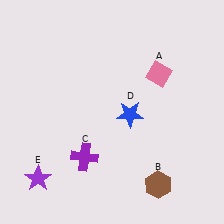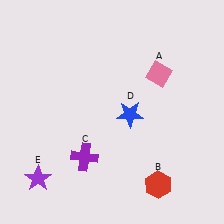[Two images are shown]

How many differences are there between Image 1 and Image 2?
There is 1 difference between the two images.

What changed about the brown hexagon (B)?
In Image 1, B is brown. In Image 2, it changed to red.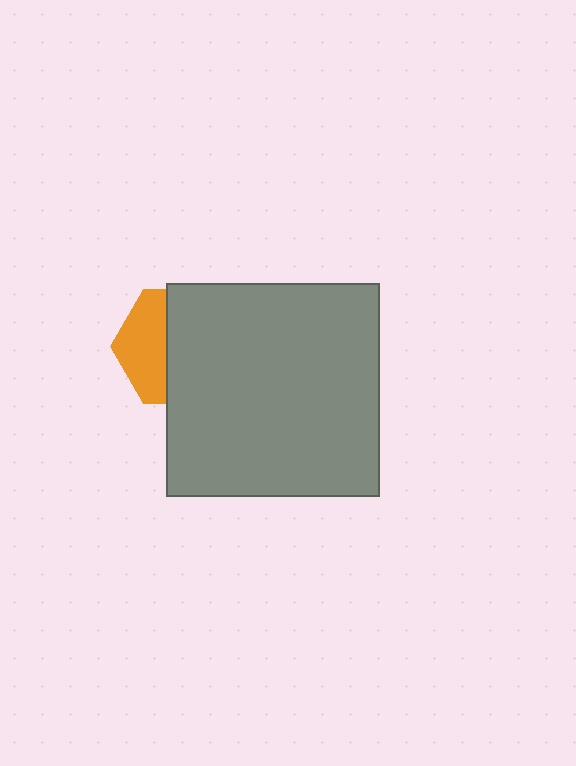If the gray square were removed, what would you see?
You would see the complete orange hexagon.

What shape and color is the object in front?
The object in front is a gray square.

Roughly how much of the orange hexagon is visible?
A small part of it is visible (roughly 39%).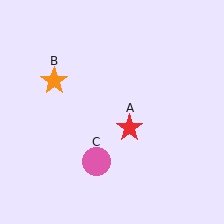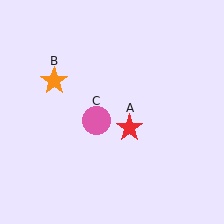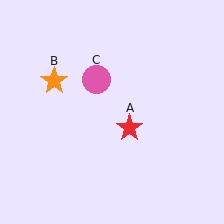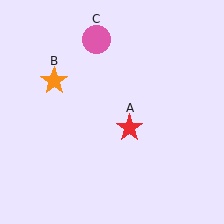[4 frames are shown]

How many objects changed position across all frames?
1 object changed position: pink circle (object C).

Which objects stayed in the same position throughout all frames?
Red star (object A) and orange star (object B) remained stationary.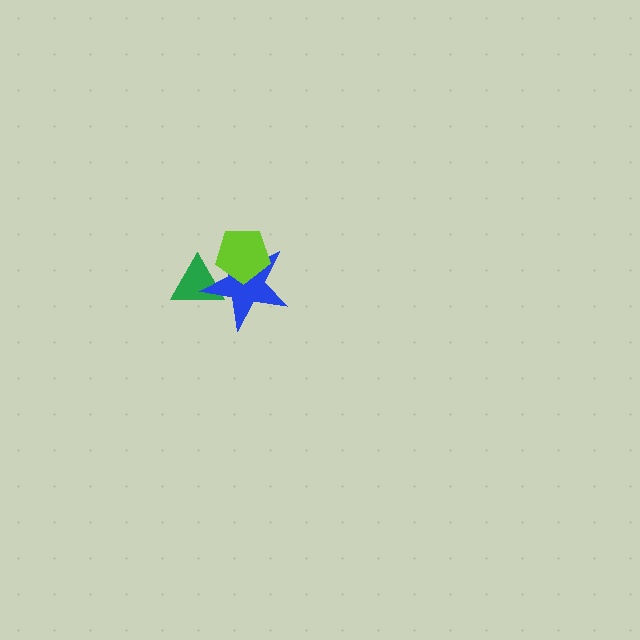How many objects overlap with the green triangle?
2 objects overlap with the green triangle.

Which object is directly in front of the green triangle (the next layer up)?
The blue star is directly in front of the green triangle.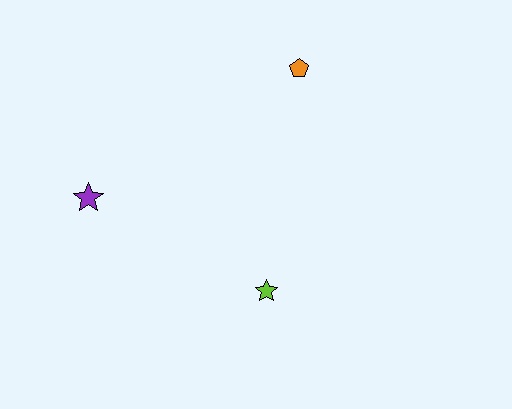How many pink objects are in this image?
There are no pink objects.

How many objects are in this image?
There are 3 objects.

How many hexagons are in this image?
There are no hexagons.